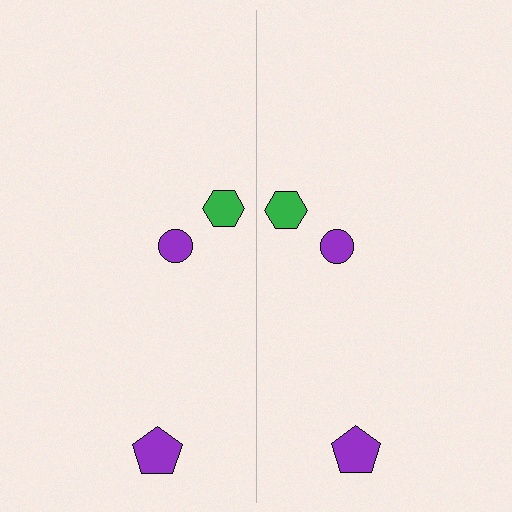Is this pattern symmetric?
Yes, this pattern has bilateral (reflection) symmetry.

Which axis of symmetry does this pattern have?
The pattern has a vertical axis of symmetry running through the center of the image.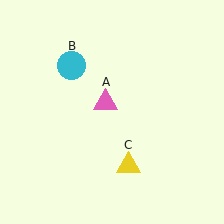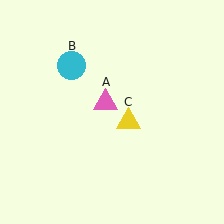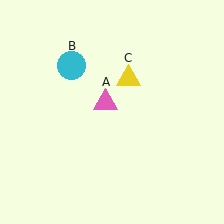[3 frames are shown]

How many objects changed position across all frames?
1 object changed position: yellow triangle (object C).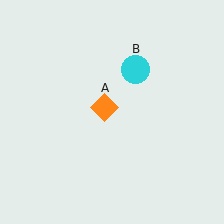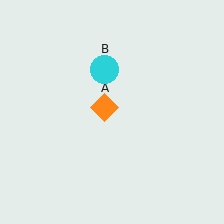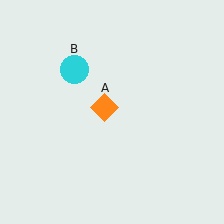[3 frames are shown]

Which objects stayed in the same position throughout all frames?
Orange diamond (object A) remained stationary.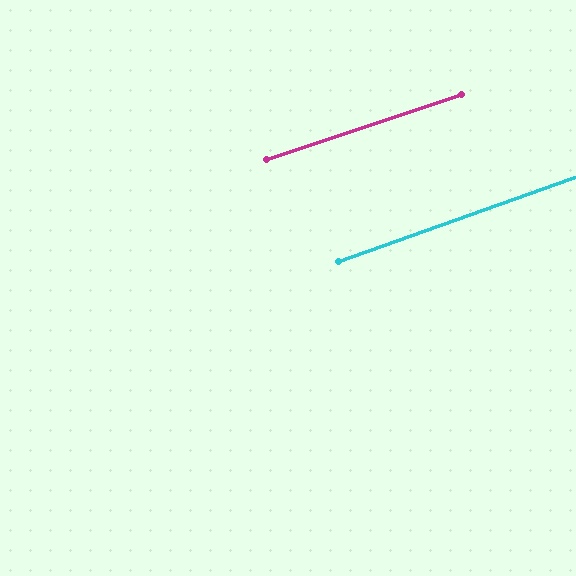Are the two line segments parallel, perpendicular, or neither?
Parallel — their directions differ by only 1.2°.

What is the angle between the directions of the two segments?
Approximately 1 degree.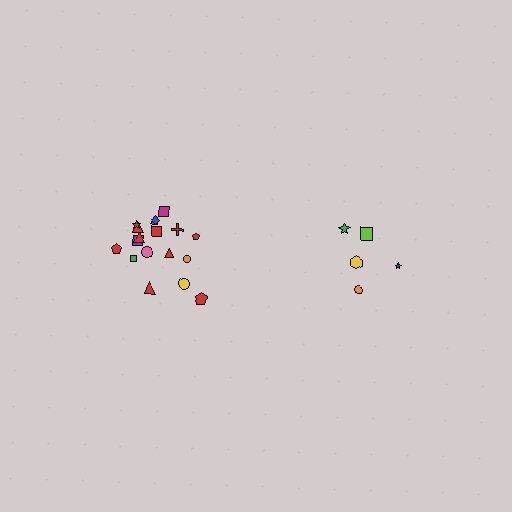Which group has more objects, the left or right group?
The left group.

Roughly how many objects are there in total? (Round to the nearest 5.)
Roughly 25 objects in total.